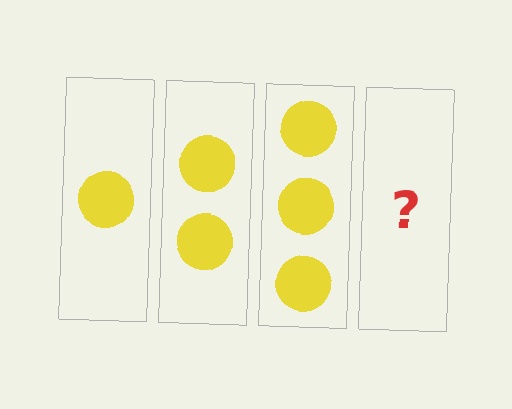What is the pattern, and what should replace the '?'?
The pattern is that each step adds one more circle. The '?' should be 4 circles.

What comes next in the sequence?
The next element should be 4 circles.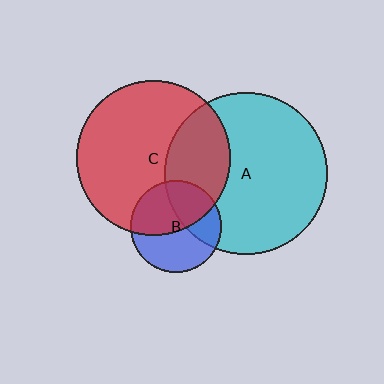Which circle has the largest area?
Circle A (cyan).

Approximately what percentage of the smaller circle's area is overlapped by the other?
Approximately 30%.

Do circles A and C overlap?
Yes.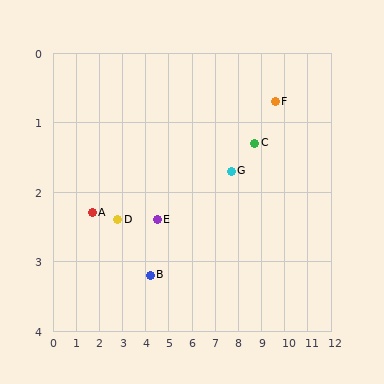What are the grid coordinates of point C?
Point C is at approximately (8.7, 1.3).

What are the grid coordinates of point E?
Point E is at approximately (4.5, 2.4).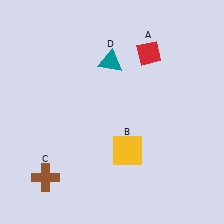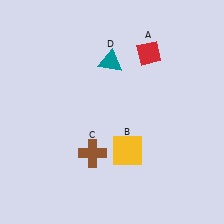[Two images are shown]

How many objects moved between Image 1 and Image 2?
1 object moved between the two images.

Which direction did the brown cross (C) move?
The brown cross (C) moved right.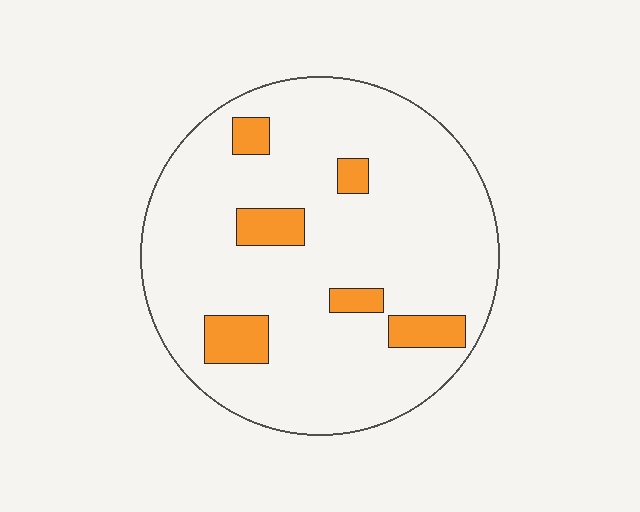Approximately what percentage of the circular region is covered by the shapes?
Approximately 10%.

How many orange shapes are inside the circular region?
6.